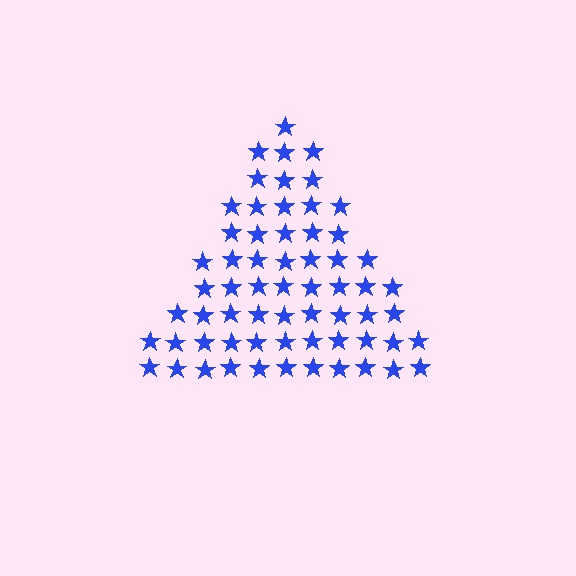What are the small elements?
The small elements are stars.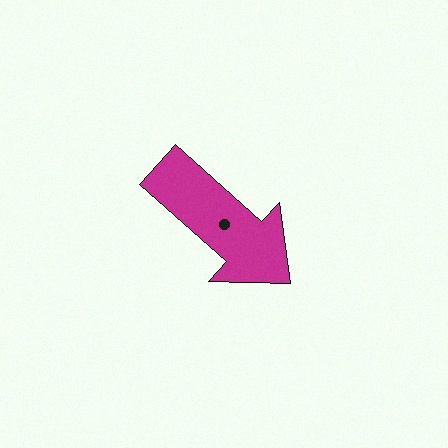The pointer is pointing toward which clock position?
Roughly 4 o'clock.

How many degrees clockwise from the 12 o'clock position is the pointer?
Approximately 132 degrees.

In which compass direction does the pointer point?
Southeast.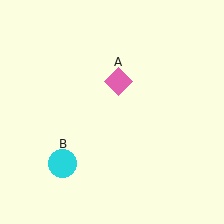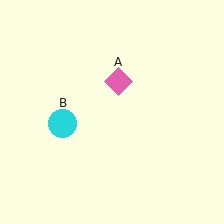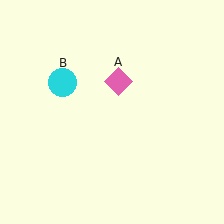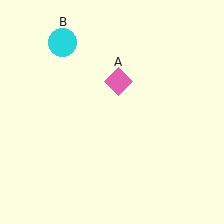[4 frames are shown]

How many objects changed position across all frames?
1 object changed position: cyan circle (object B).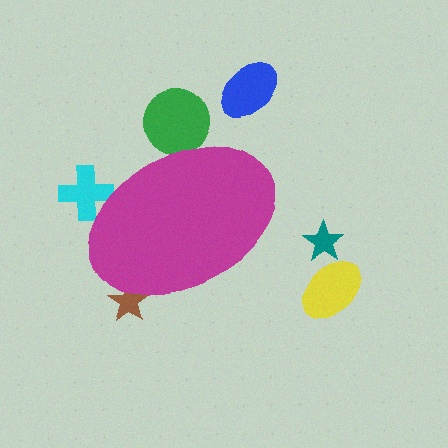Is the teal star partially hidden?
No, the teal star is fully visible.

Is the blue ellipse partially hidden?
No, the blue ellipse is fully visible.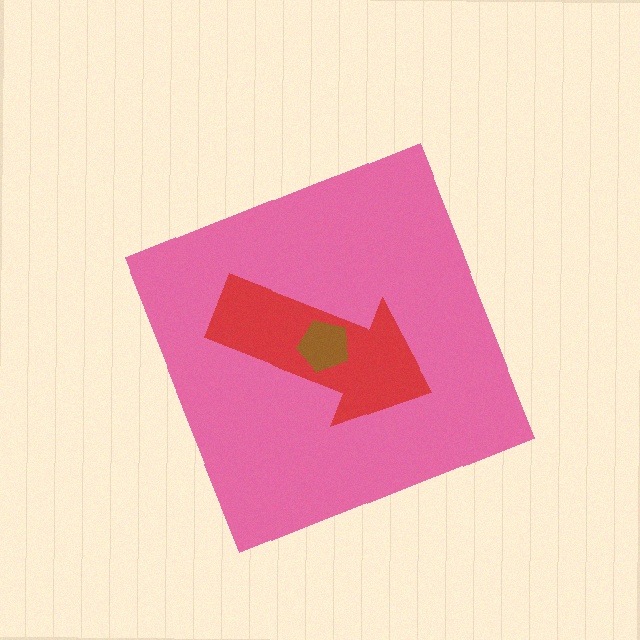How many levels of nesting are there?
3.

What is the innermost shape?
The brown pentagon.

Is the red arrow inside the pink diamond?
Yes.